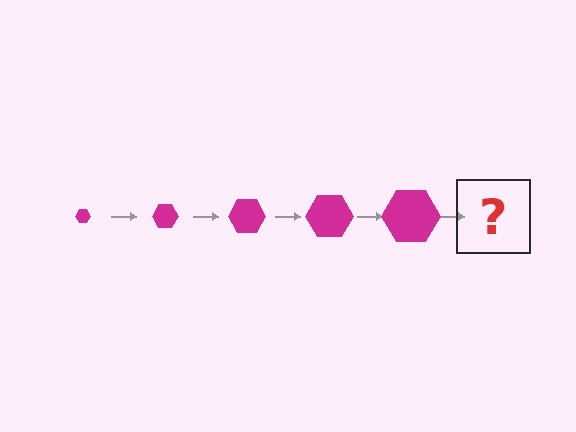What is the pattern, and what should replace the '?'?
The pattern is that the hexagon gets progressively larger each step. The '?' should be a magenta hexagon, larger than the previous one.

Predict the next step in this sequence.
The next step is a magenta hexagon, larger than the previous one.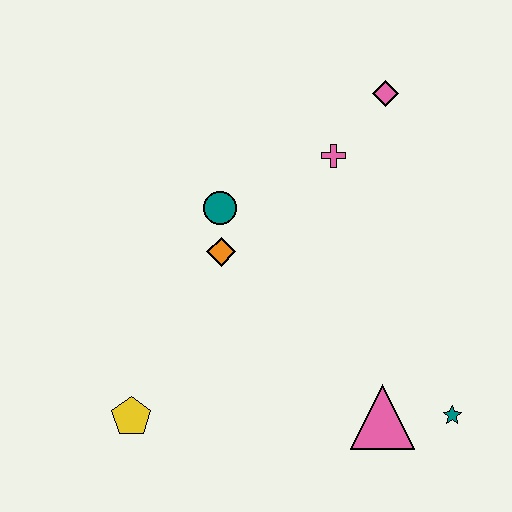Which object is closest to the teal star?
The pink triangle is closest to the teal star.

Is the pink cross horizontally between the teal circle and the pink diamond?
Yes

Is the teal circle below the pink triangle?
No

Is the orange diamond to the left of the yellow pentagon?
No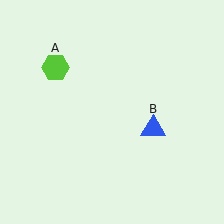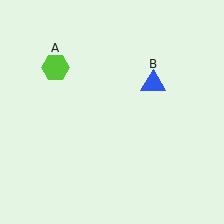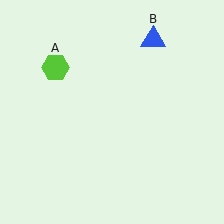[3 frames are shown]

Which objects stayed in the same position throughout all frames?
Lime hexagon (object A) remained stationary.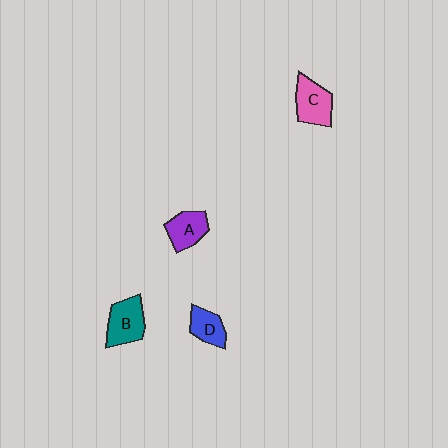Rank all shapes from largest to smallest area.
From largest to smallest: B (teal), C (pink), A (purple), D (blue).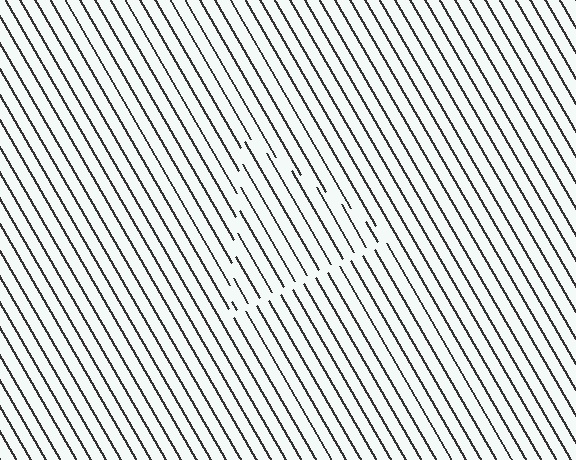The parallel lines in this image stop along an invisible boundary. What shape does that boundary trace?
An illusory triangle. The interior of the shape contains the same grating, shifted by half a period — the contour is defined by the phase discontinuity where line-ends from the inner and outer gratings abut.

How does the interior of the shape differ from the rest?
The interior of the shape contains the same grating, shifted by half a period — the contour is defined by the phase discontinuity where line-ends from the inner and outer gratings abut.